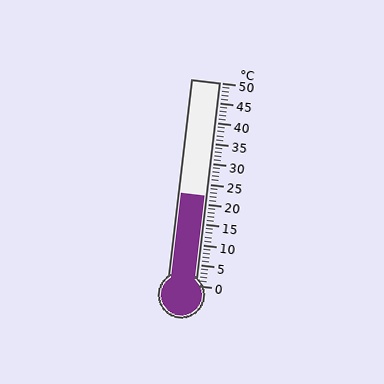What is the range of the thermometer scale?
The thermometer scale ranges from 0°C to 50°C.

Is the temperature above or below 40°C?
The temperature is below 40°C.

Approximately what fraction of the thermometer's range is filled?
The thermometer is filled to approximately 45% of its range.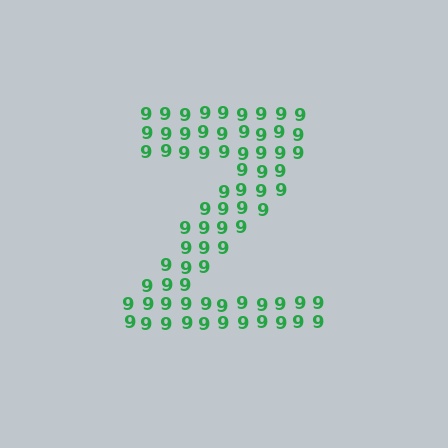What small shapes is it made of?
It is made of small digit 9's.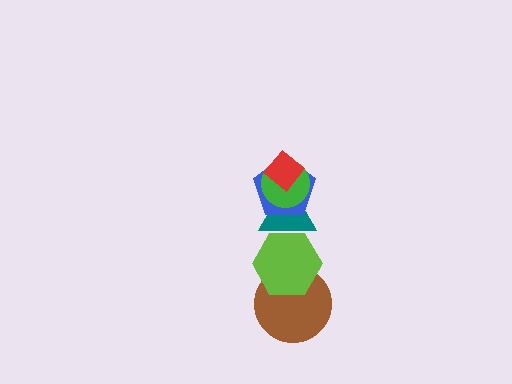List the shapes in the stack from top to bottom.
From top to bottom: the red diamond, the green circle, the blue pentagon, the teal triangle, the lime hexagon, the brown circle.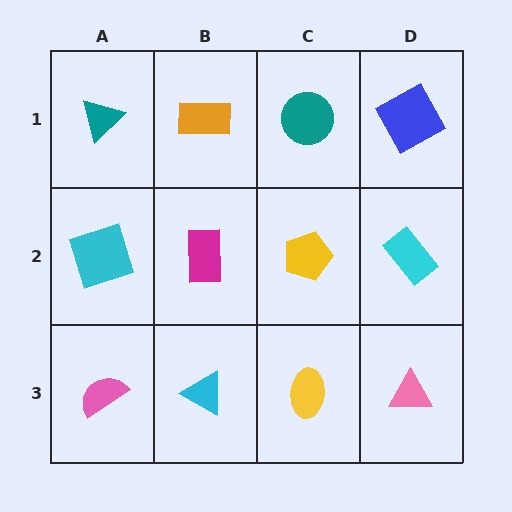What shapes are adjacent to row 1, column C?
A yellow pentagon (row 2, column C), an orange rectangle (row 1, column B), a blue square (row 1, column D).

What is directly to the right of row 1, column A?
An orange rectangle.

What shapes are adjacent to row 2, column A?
A teal triangle (row 1, column A), a pink semicircle (row 3, column A), a magenta rectangle (row 2, column B).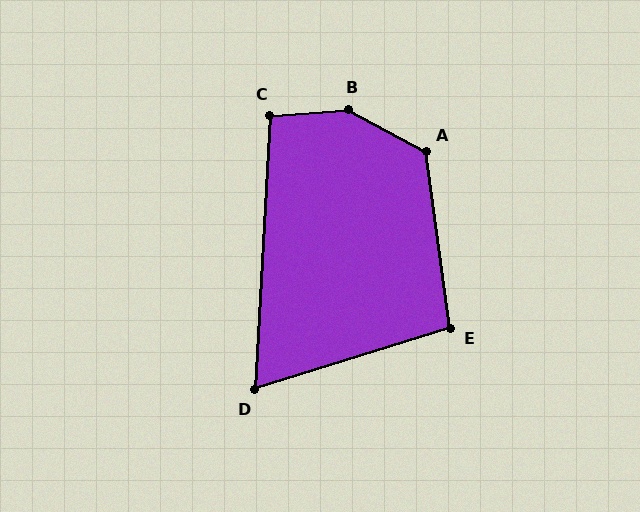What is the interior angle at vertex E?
Approximately 100 degrees (obtuse).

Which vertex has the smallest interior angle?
D, at approximately 69 degrees.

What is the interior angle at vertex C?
Approximately 98 degrees (obtuse).